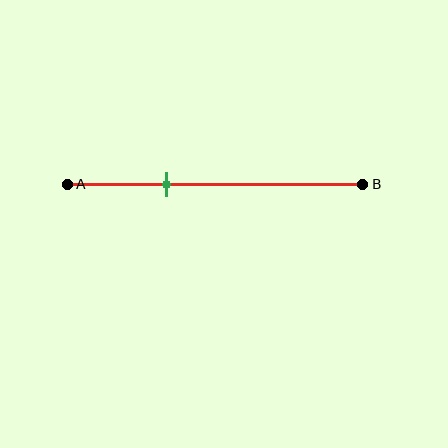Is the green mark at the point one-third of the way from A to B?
Yes, the mark is approximately at the one-third point.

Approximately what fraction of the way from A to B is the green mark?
The green mark is approximately 35% of the way from A to B.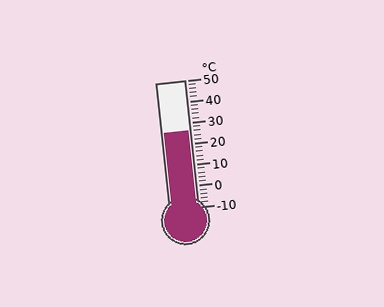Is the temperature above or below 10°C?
The temperature is above 10°C.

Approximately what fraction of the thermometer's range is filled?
The thermometer is filled to approximately 60% of its range.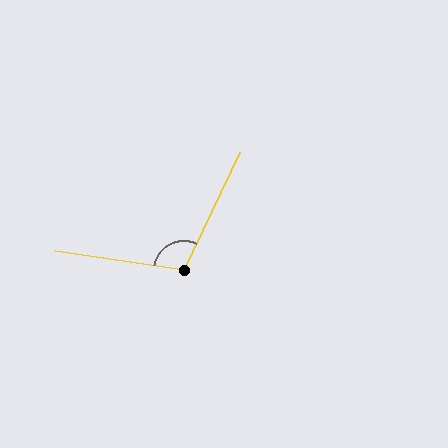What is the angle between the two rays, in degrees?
Approximately 107 degrees.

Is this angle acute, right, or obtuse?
It is obtuse.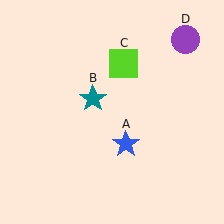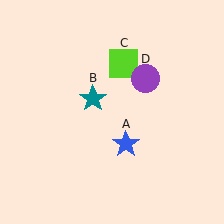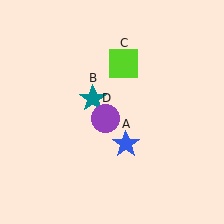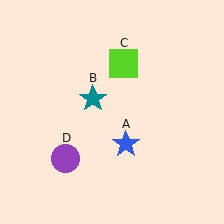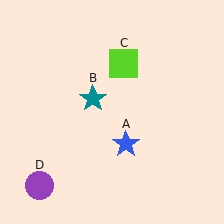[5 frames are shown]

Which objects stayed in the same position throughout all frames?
Blue star (object A) and teal star (object B) and lime square (object C) remained stationary.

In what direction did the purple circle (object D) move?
The purple circle (object D) moved down and to the left.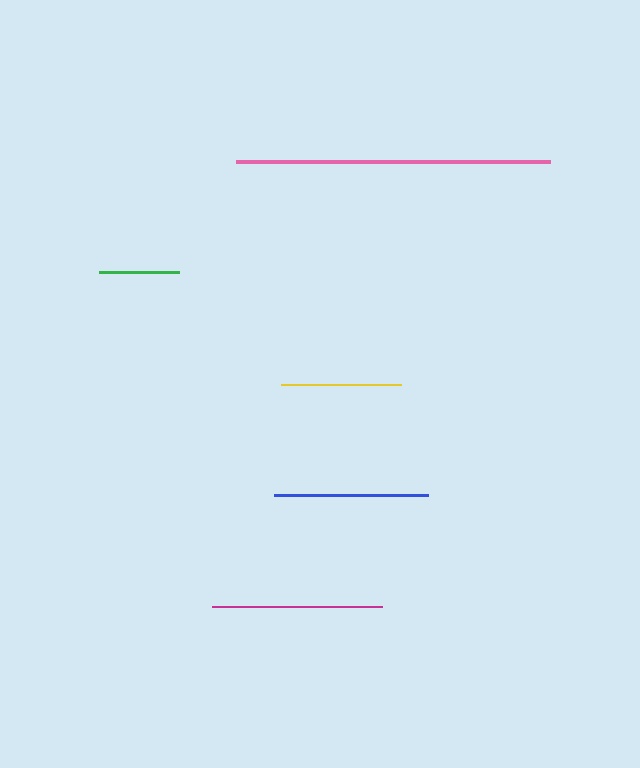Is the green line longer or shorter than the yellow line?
The yellow line is longer than the green line.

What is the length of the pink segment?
The pink segment is approximately 314 pixels long.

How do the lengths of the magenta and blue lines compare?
The magenta and blue lines are approximately the same length.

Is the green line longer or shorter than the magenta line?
The magenta line is longer than the green line.